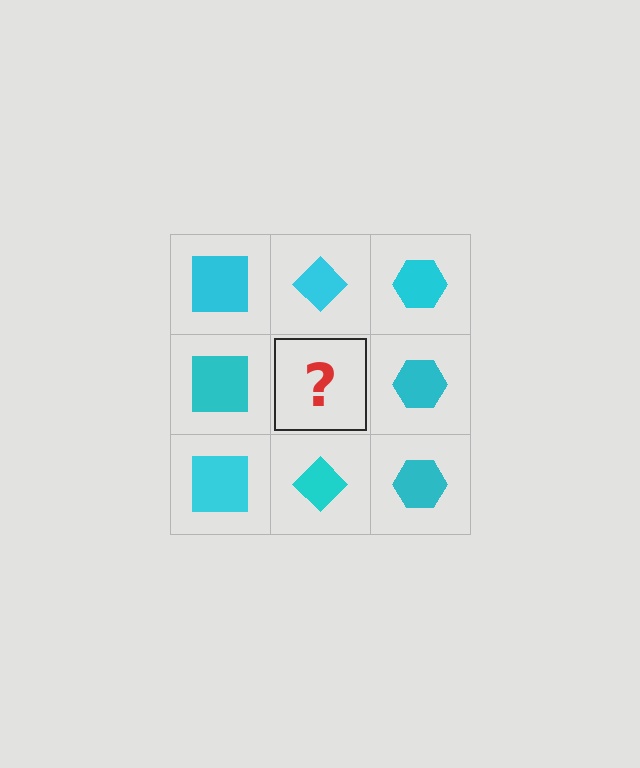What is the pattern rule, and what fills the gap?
The rule is that each column has a consistent shape. The gap should be filled with a cyan diamond.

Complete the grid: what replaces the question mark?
The question mark should be replaced with a cyan diamond.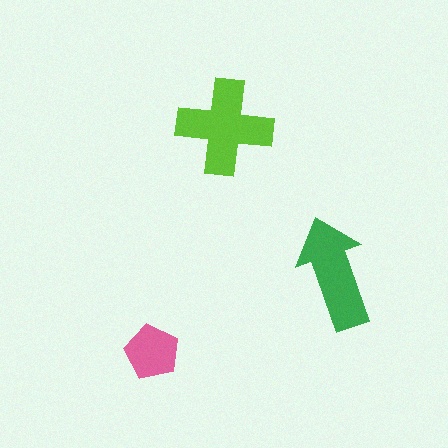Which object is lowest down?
The pink pentagon is bottommost.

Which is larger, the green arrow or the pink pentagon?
The green arrow.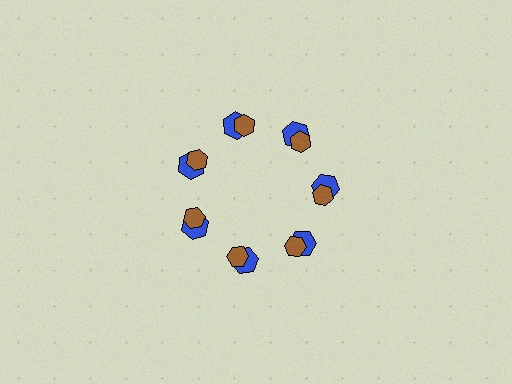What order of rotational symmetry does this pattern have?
This pattern has 7-fold rotational symmetry.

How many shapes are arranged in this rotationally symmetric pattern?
There are 14 shapes, arranged in 7 groups of 2.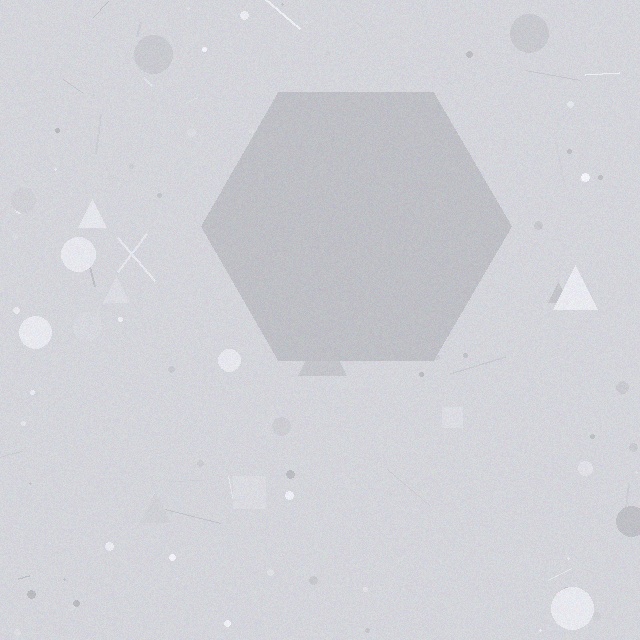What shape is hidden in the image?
A hexagon is hidden in the image.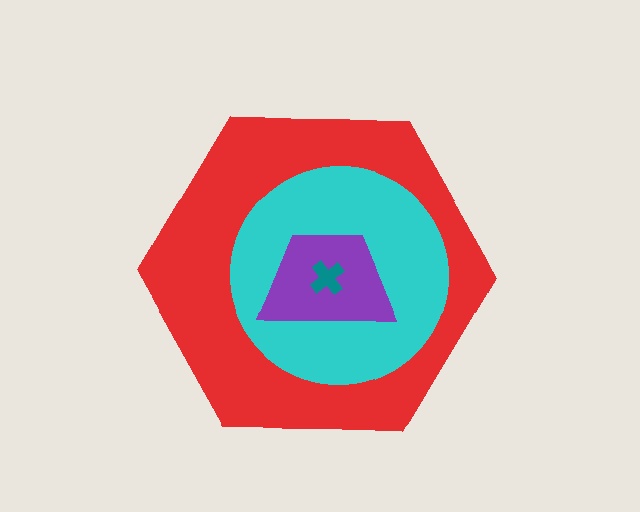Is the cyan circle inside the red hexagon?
Yes.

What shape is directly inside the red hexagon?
The cyan circle.